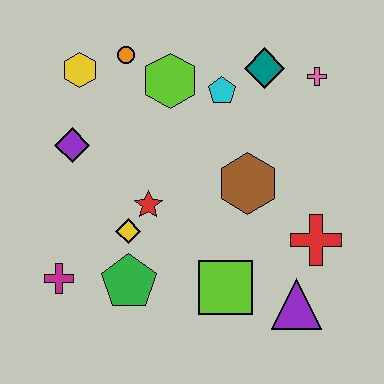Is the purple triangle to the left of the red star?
No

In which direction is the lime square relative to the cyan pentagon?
The lime square is below the cyan pentagon.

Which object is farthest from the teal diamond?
The magenta cross is farthest from the teal diamond.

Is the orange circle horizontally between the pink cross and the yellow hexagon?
Yes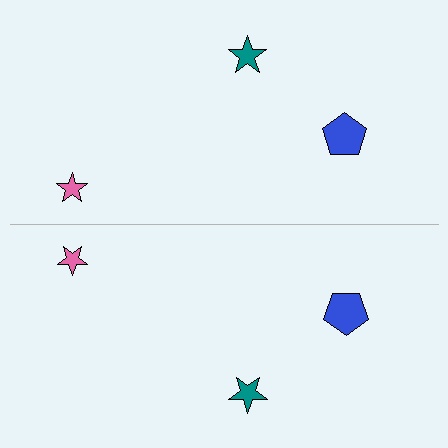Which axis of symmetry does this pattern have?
The pattern has a horizontal axis of symmetry running through the center of the image.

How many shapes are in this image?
There are 6 shapes in this image.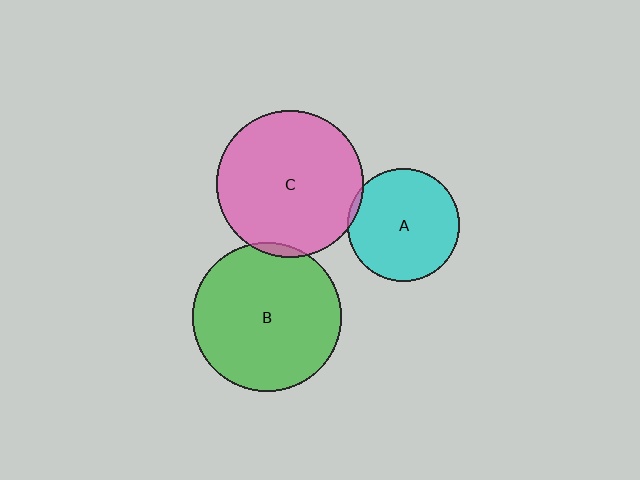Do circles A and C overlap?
Yes.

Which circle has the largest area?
Circle B (green).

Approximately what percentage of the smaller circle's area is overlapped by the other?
Approximately 5%.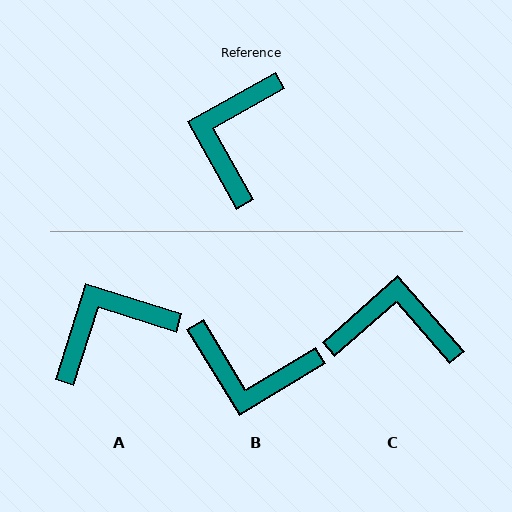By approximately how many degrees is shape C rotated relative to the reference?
Approximately 78 degrees clockwise.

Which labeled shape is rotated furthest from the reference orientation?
B, about 92 degrees away.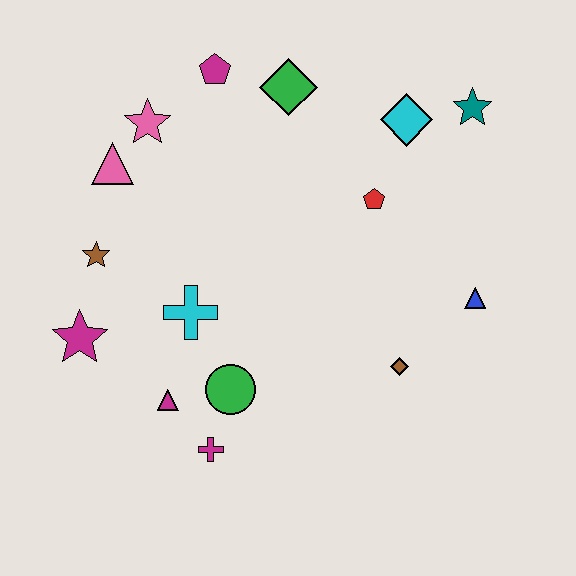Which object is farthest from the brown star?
The teal star is farthest from the brown star.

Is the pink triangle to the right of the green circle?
No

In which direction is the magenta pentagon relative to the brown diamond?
The magenta pentagon is above the brown diamond.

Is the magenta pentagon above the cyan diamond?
Yes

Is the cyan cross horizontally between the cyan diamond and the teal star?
No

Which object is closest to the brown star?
The magenta star is closest to the brown star.